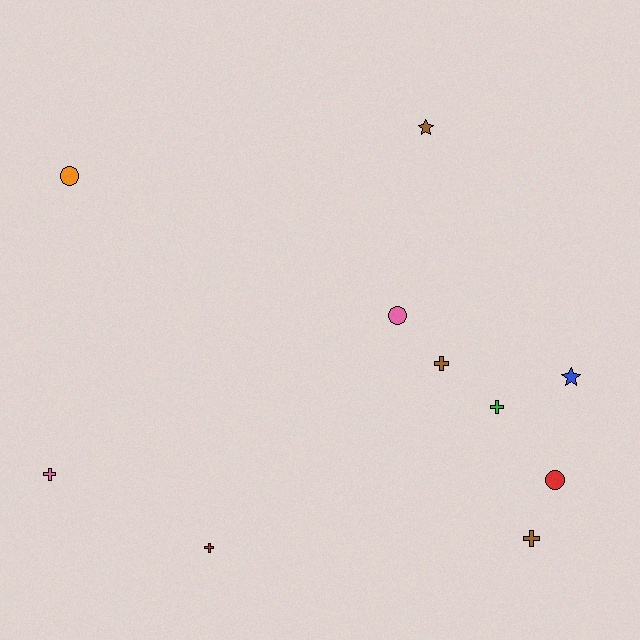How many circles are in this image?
There are 3 circles.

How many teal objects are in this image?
There are no teal objects.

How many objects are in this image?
There are 10 objects.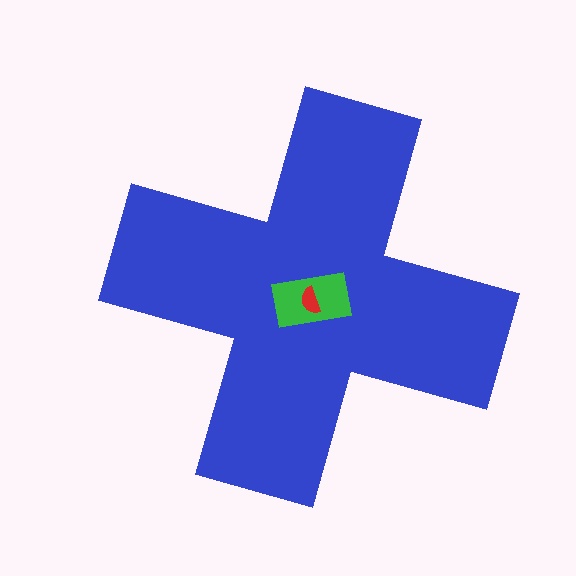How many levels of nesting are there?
3.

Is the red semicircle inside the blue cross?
Yes.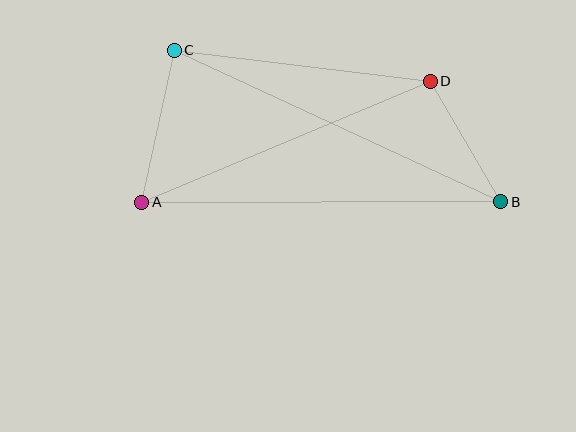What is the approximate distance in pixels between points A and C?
The distance between A and C is approximately 156 pixels.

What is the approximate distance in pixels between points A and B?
The distance between A and B is approximately 359 pixels.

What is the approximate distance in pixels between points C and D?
The distance between C and D is approximately 258 pixels.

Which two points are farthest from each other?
Points B and C are farthest from each other.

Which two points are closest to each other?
Points B and D are closest to each other.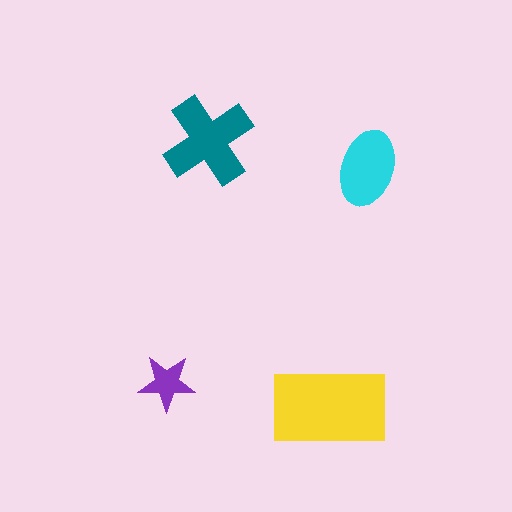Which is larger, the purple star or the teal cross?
The teal cross.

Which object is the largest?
The yellow rectangle.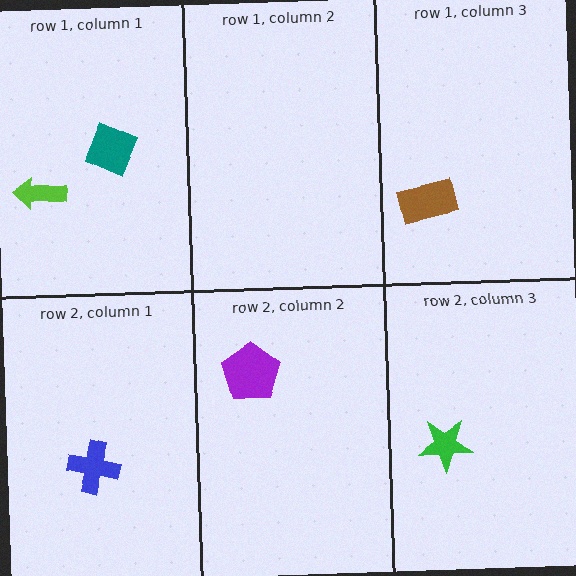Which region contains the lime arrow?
The row 1, column 1 region.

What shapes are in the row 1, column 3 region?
The brown rectangle.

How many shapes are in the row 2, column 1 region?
1.